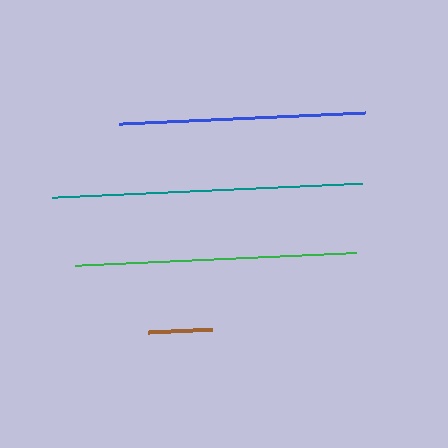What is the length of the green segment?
The green segment is approximately 282 pixels long.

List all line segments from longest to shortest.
From longest to shortest: teal, green, blue, brown.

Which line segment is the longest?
The teal line is the longest at approximately 311 pixels.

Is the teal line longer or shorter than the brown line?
The teal line is longer than the brown line.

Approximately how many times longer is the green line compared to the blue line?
The green line is approximately 1.1 times the length of the blue line.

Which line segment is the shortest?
The brown line is the shortest at approximately 64 pixels.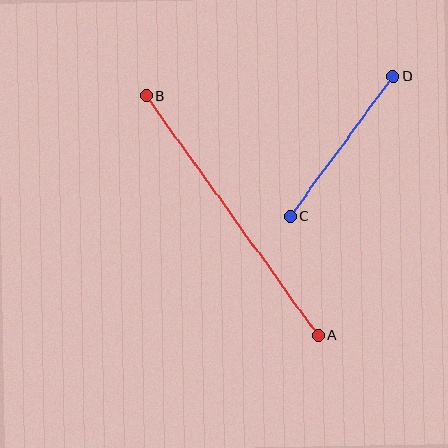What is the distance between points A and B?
The distance is approximately 295 pixels.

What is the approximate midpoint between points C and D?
The midpoint is at approximately (342, 146) pixels.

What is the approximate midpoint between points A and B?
The midpoint is at approximately (232, 216) pixels.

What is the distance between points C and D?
The distance is approximately 174 pixels.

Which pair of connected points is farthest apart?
Points A and B are farthest apart.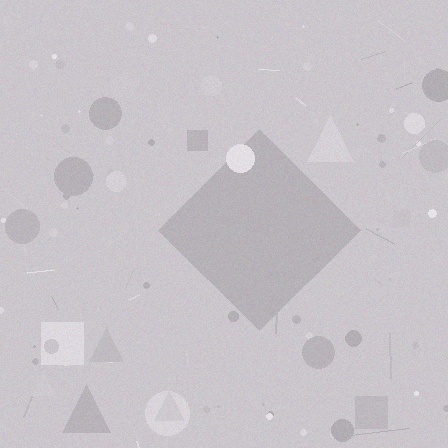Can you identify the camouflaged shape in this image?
The camouflaged shape is a diamond.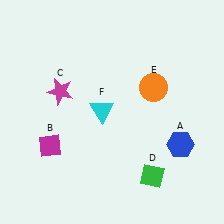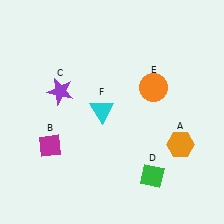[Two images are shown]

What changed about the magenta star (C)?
In Image 1, C is magenta. In Image 2, it changed to purple.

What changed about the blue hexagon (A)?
In Image 1, A is blue. In Image 2, it changed to orange.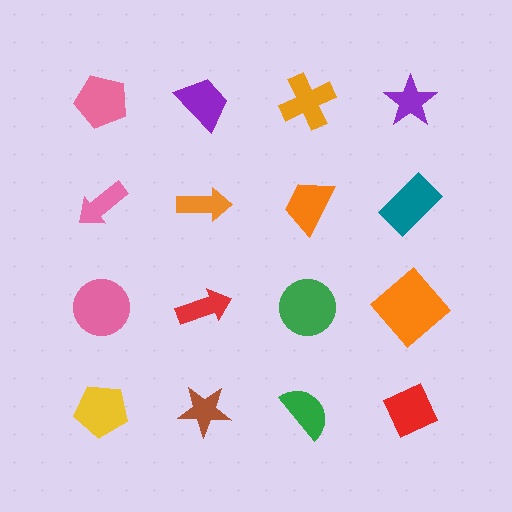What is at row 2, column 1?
A pink arrow.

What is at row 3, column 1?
A pink circle.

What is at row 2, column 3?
An orange trapezoid.